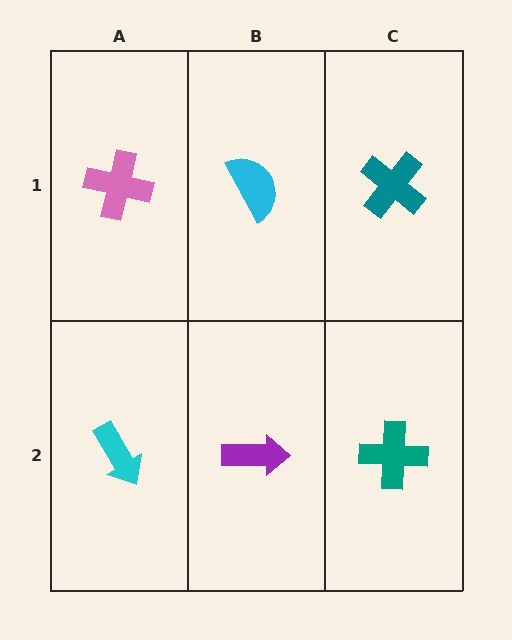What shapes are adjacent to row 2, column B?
A cyan semicircle (row 1, column B), a cyan arrow (row 2, column A), a teal cross (row 2, column C).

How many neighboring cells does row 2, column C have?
2.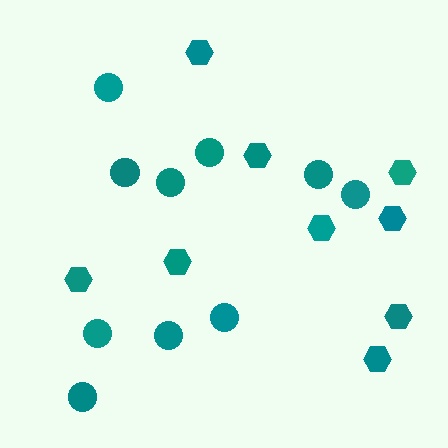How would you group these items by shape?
There are 2 groups: one group of circles (10) and one group of hexagons (9).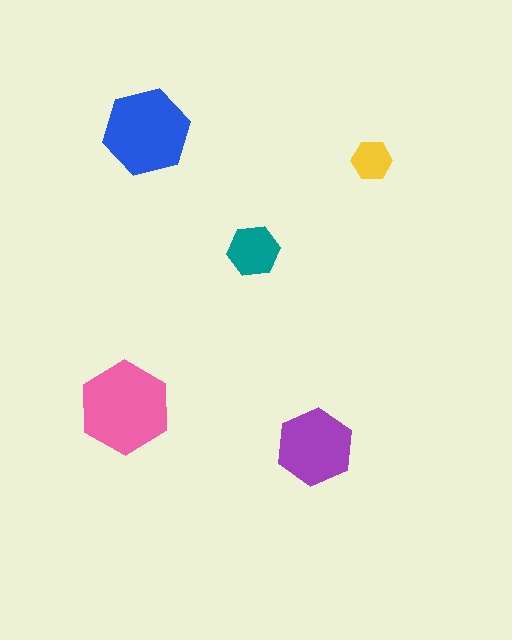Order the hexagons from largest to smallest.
the pink one, the blue one, the purple one, the teal one, the yellow one.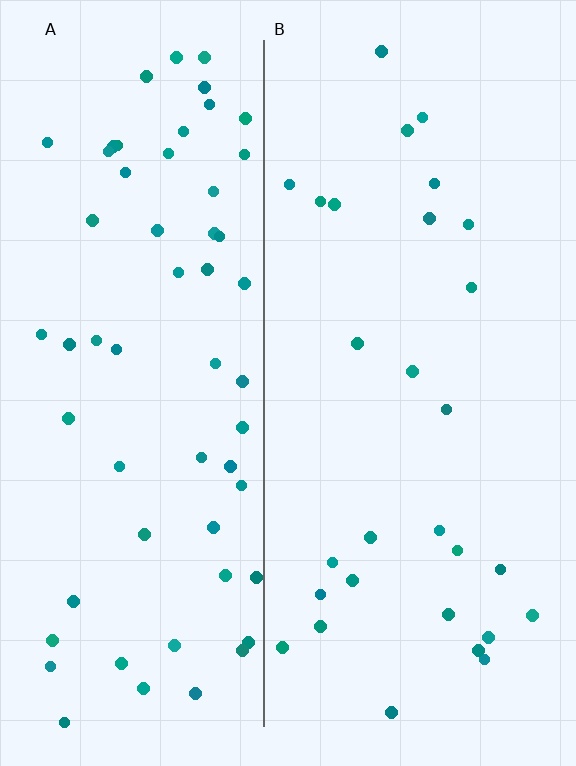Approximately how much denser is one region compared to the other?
Approximately 2.1× — region A over region B.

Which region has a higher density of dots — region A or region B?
A (the left).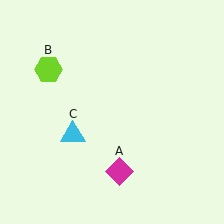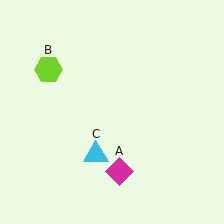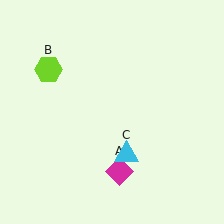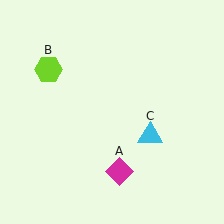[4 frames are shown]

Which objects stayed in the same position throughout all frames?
Magenta diamond (object A) and lime hexagon (object B) remained stationary.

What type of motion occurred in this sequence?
The cyan triangle (object C) rotated counterclockwise around the center of the scene.